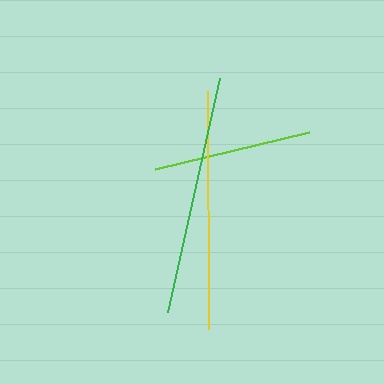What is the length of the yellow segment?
The yellow segment is approximately 238 pixels long.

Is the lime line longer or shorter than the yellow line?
The yellow line is longer than the lime line.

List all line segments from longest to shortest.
From longest to shortest: green, yellow, lime.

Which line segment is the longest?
The green line is the longest at approximately 240 pixels.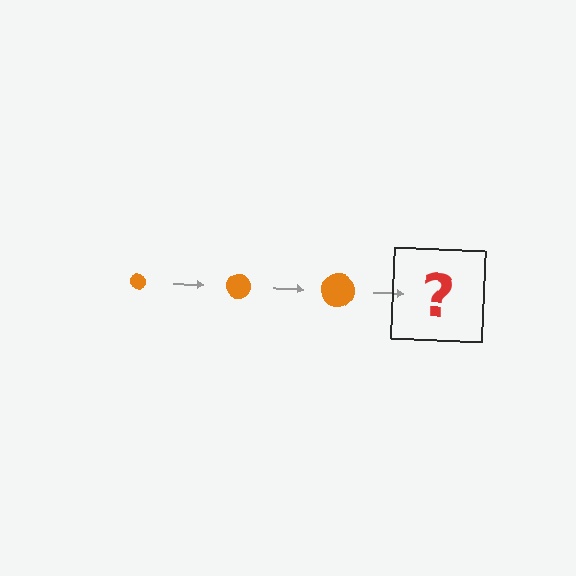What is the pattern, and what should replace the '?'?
The pattern is that the circle gets progressively larger each step. The '?' should be an orange circle, larger than the previous one.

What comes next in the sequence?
The next element should be an orange circle, larger than the previous one.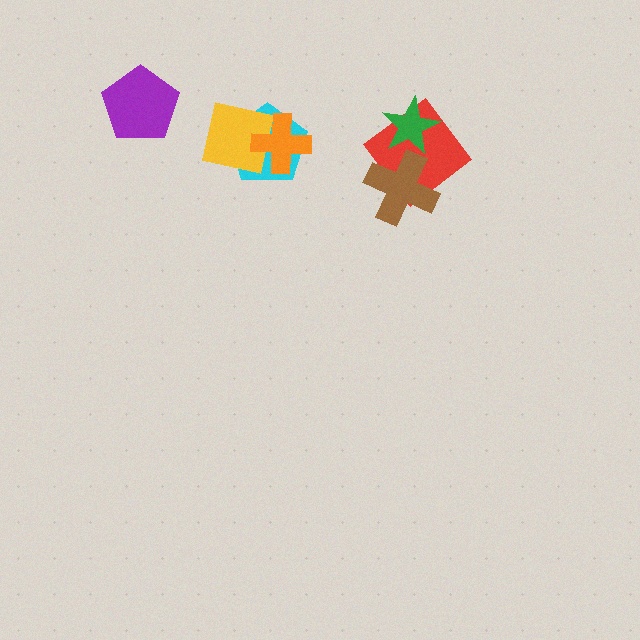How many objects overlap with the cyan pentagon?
2 objects overlap with the cyan pentagon.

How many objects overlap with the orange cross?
2 objects overlap with the orange cross.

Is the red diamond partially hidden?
Yes, it is partially covered by another shape.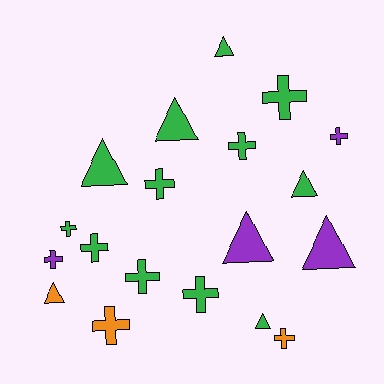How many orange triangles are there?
There is 1 orange triangle.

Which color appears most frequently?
Green, with 12 objects.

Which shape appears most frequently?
Cross, with 11 objects.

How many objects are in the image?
There are 19 objects.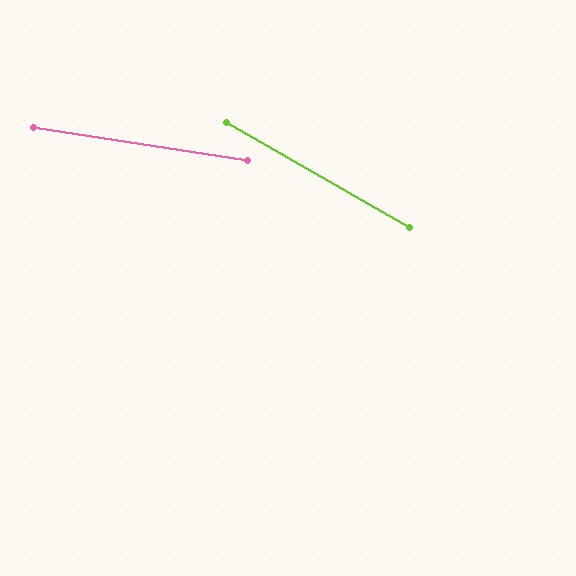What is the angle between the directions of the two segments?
Approximately 21 degrees.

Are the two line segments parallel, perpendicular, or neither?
Neither parallel nor perpendicular — they differ by about 21°.